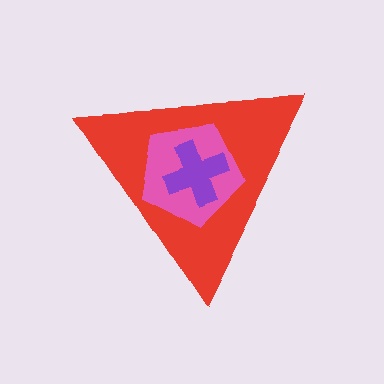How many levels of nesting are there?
3.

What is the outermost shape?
The red triangle.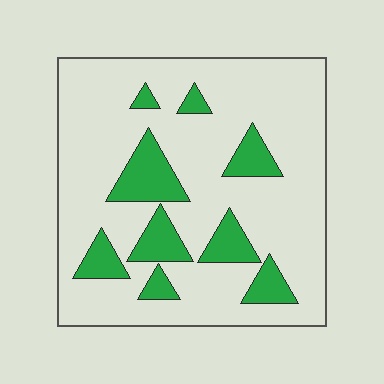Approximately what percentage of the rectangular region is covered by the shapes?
Approximately 20%.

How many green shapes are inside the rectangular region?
9.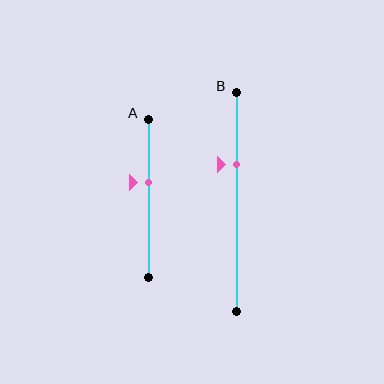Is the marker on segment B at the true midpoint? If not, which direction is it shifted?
No, the marker on segment B is shifted upward by about 17% of the segment length.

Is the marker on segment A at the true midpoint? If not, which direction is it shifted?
No, the marker on segment A is shifted upward by about 10% of the segment length.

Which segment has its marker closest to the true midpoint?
Segment A has its marker closest to the true midpoint.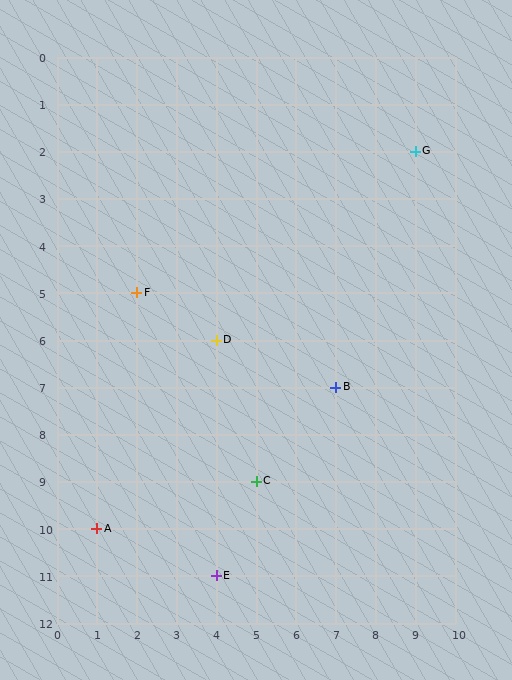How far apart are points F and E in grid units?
Points F and E are 2 columns and 6 rows apart (about 6.3 grid units diagonally).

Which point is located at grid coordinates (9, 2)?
Point G is at (9, 2).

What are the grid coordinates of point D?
Point D is at grid coordinates (4, 6).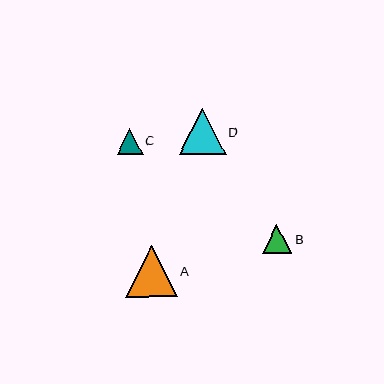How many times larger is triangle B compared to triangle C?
Triangle B is approximately 1.1 times the size of triangle C.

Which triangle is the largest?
Triangle A is the largest with a size of approximately 51 pixels.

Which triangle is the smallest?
Triangle C is the smallest with a size of approximately 26 pixels.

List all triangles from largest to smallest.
From largest to smallest: A, D, B, C.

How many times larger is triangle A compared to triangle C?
Triangle A is approximately 2.0 times the size of triangle C.